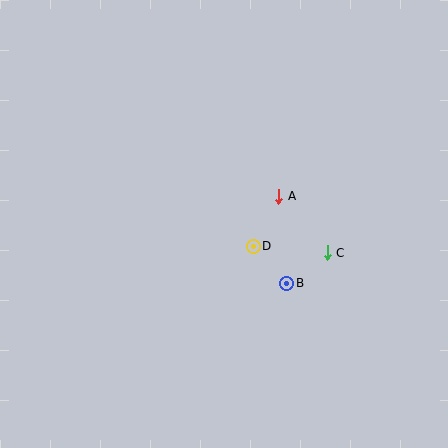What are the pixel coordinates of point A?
Point A is at (279, 196).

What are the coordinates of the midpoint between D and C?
The midpoint between D and C is at (290, 249).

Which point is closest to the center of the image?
Point D at (253, 246) is closest to the center.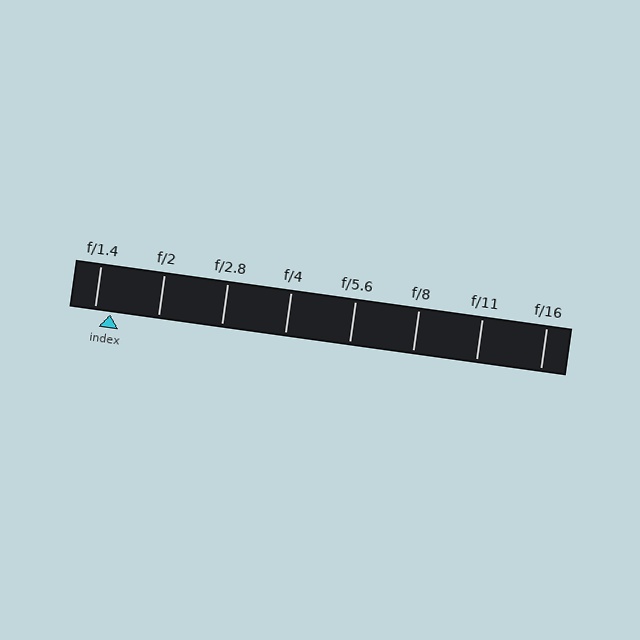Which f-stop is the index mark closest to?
The index mark is closest to f/1.4.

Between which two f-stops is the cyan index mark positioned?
The index mark is between f/1.4 and f/2.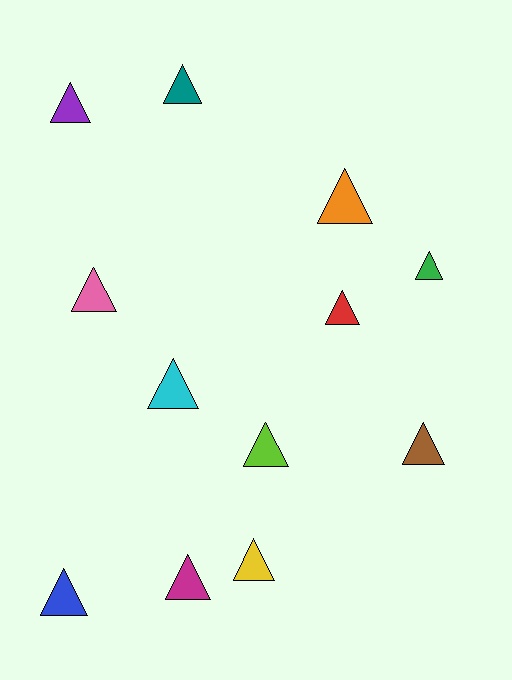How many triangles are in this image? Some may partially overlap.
There are 12 triangles.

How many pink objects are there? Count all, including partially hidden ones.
There is 1 pink object.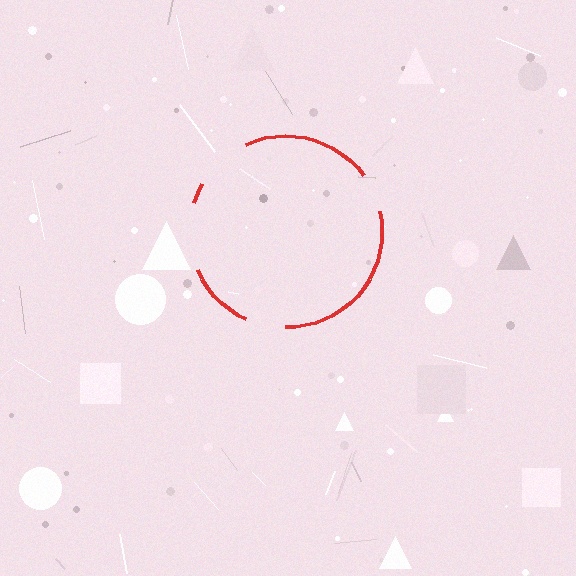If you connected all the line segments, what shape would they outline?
They would outline a circle.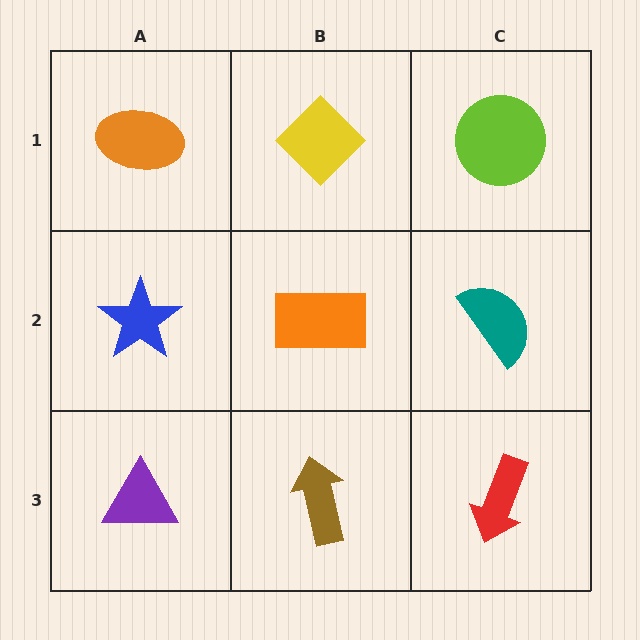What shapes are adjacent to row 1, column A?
A blue star (row 2, column A), a yellow diamond (row 1, column B).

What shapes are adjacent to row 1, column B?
An orange rectangle (row 2, column B), an orange ellipse (row 1, column A), a lime circle (row 1, column C).